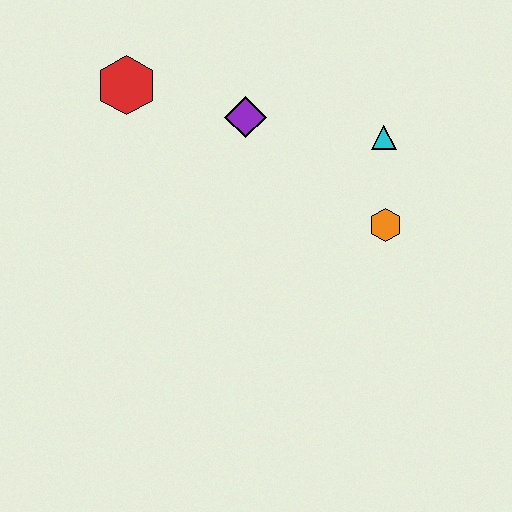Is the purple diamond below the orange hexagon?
No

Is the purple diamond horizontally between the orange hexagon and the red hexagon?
Yes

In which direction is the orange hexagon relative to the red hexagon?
The orange hexagon is to the right of the red hexagon.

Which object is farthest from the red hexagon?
The orange hexagon is farthest from the red hexagon.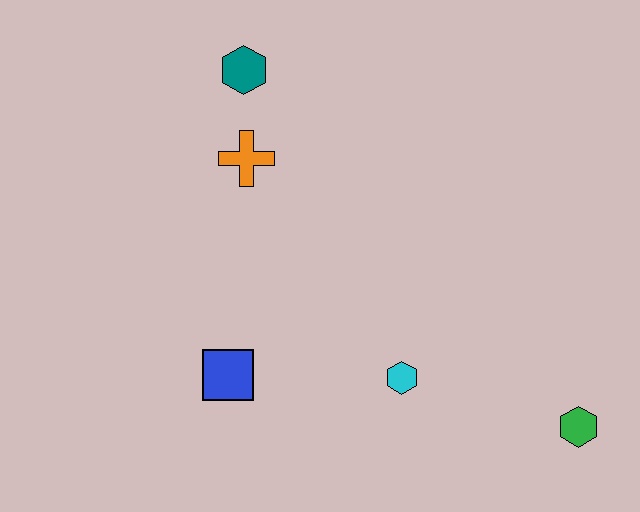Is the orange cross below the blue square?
No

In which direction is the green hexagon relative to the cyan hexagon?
The green hexagon is to the right of the cyan hexagon.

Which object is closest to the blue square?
The cyan hexagon is closest to the blue square.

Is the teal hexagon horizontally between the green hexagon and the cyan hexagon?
No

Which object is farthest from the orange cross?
The green hexagon is farthest from the orange cross.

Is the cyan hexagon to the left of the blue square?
No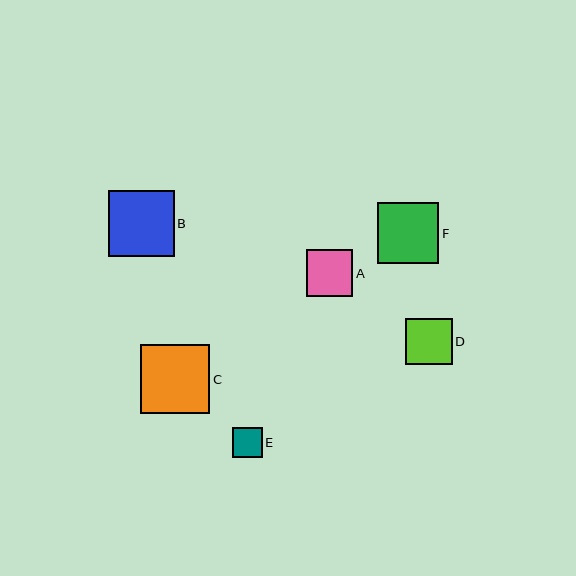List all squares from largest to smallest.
From largest to smallest: C, B, F, D, A, E.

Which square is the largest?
Square C is the largest with a size of approximately 69 pixels.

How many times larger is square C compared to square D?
Square C is approximately 1.5 times the size of square D.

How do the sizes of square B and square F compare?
Square B and square F are approximately the same size.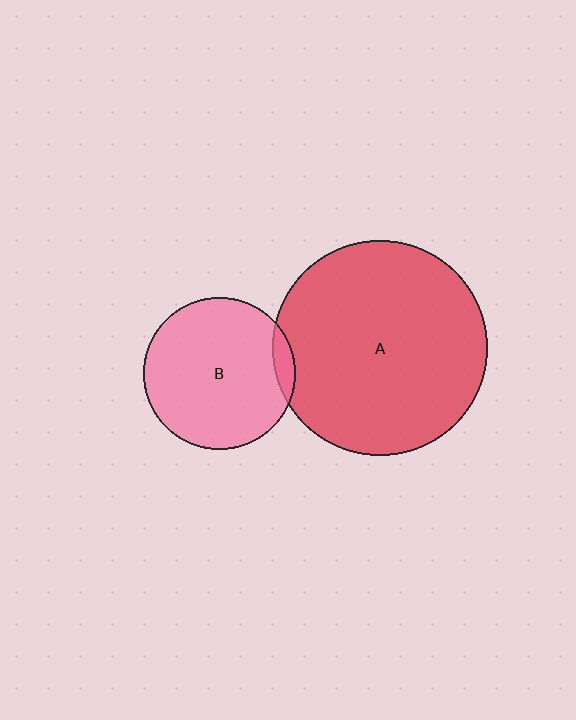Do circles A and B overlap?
Yes.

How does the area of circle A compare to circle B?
Approximately 2.0 times.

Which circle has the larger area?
Circle A (red).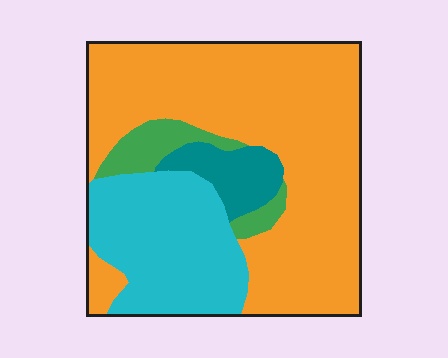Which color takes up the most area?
Orange, at roughly 60%.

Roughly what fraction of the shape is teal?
Teal covers 7% of the shape.